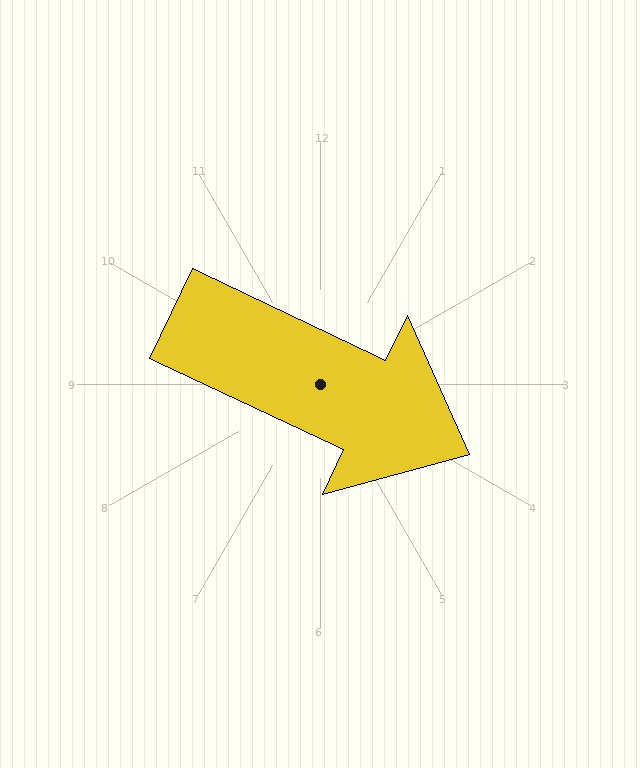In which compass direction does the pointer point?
Southeast.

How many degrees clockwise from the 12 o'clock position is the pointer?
Approximately 115 degrees.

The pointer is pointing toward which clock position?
Roughly 4 o'clock.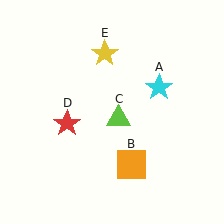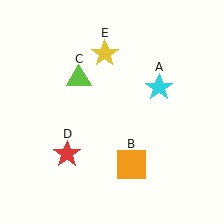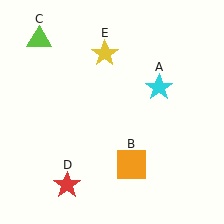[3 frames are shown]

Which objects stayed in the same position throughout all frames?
Cyan star (object A) and orange square (object B) and yellow star (object E) remained stationary.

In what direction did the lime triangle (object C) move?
The lime triangle (object C) moved up and to the left.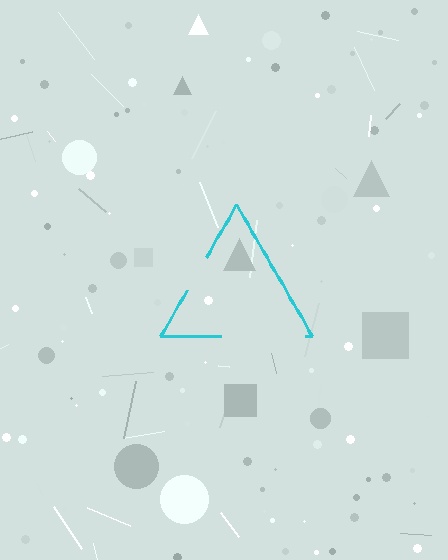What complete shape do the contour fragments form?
The contour fragments form a triangle.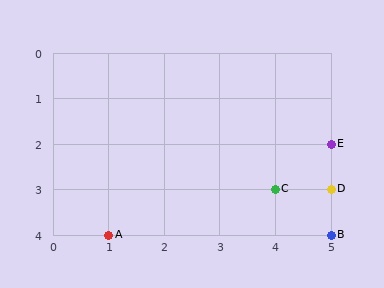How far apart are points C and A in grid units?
Points C and A are 3 columns and 1 row apart (about 3.2 grid units diagonally).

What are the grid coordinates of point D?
Point D is at grid coordinates (5, 3).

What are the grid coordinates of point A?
Point A is at grid coordinates (1, 4).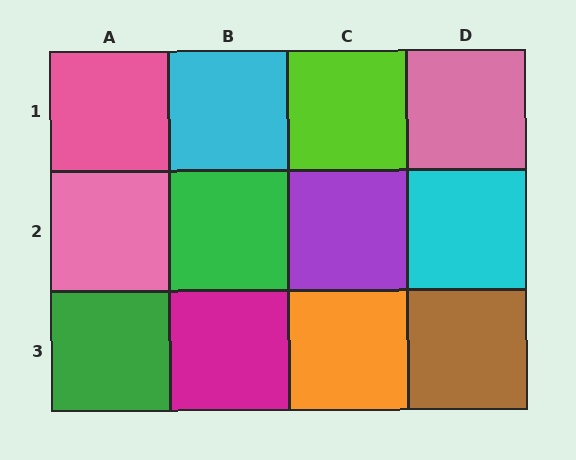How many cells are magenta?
1 cell is magenta.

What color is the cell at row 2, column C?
Purple.